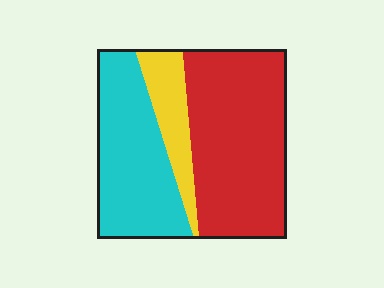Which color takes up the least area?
Yellow, at roughly 15%.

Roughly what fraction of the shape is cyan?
Cyan covers about 35% of the shape.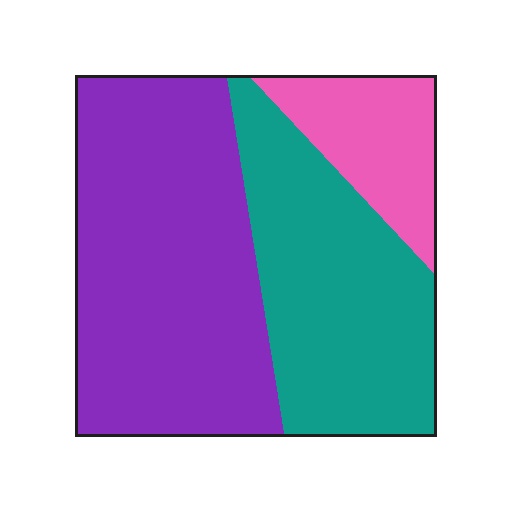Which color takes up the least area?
Pink, at roughly 15%.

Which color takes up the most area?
Purple, at roughly 50%.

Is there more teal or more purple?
Purple.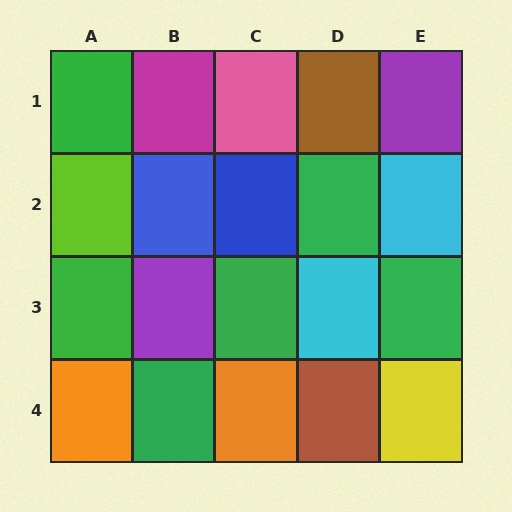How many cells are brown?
2 cells are brown.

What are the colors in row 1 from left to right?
Green, magenta, pink, brown, purple.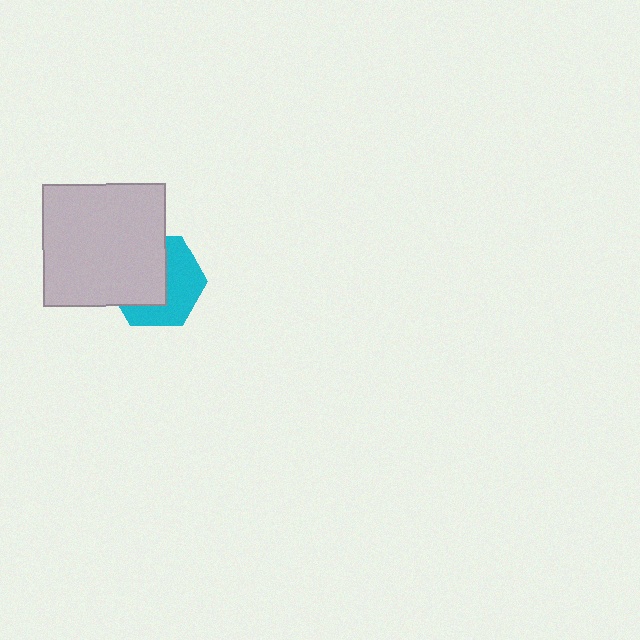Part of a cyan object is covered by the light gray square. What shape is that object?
It is a hexagon.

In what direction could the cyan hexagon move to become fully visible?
The cyan hexagon could move toward the lower-right. That would shift it out from behind the light gray square entirely.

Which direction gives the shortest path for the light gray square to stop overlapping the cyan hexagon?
Moving toward the upper-left gives the shortest separation.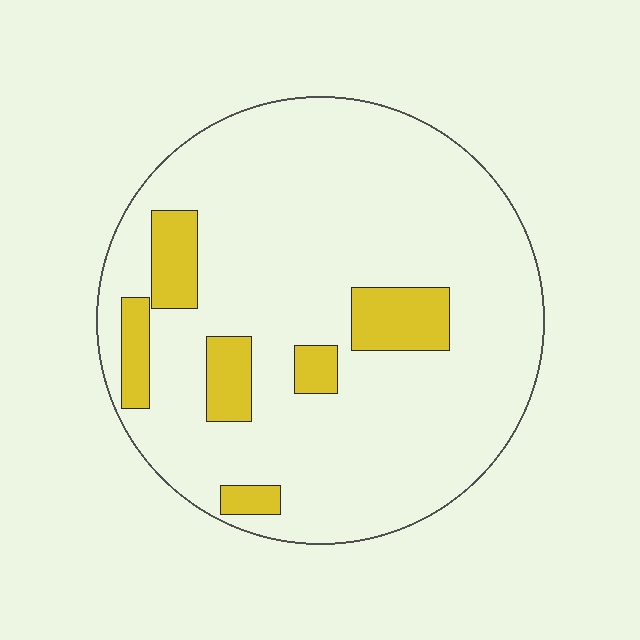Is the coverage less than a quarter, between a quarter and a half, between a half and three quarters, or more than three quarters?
Less than a quarter.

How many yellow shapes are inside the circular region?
6.